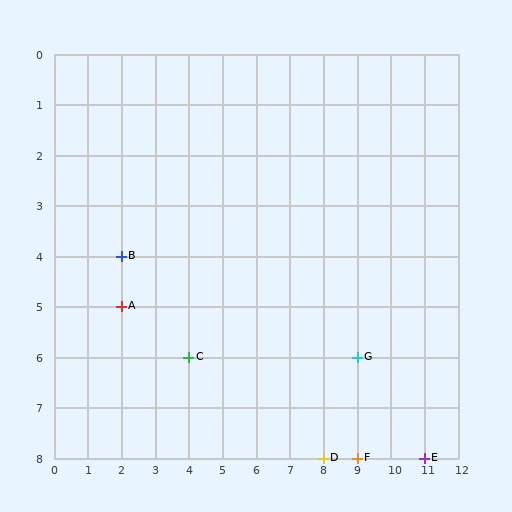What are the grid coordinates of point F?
Point F is at grid coordinates (9, 8).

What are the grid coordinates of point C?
Point C is at grid coordinates (4, 6).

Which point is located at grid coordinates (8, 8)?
Point D is at (8, 8).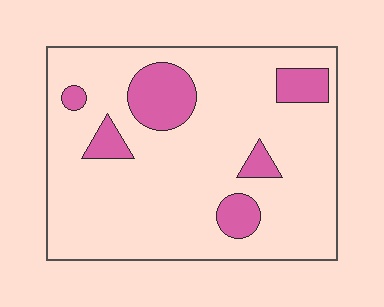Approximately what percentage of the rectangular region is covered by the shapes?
Approximately 15%.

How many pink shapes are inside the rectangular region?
6.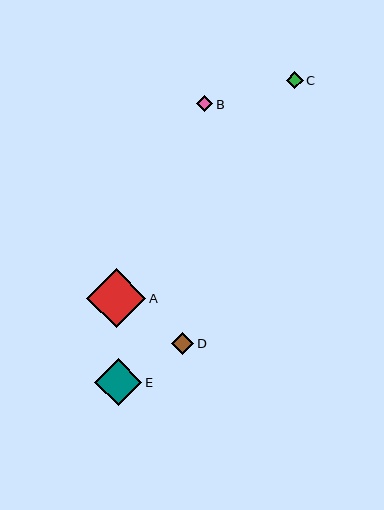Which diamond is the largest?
Diamond A is the largest with a size of approximately 60 pixels.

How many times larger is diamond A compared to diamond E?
Diamond A is approximately 1.3 times the size of diamond E.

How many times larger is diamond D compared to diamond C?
Diamond D is approximately 1.3 times the size of diamond C.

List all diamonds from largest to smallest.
From largest to smallest: A, E, D, C, B.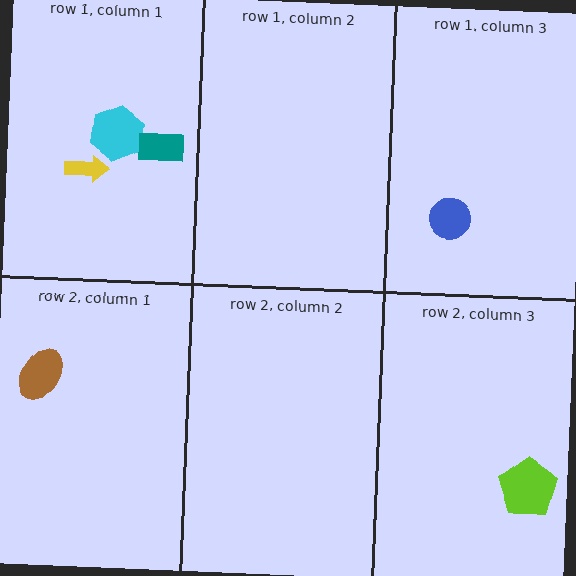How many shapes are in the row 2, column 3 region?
1.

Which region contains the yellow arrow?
The row 1, column 1 region.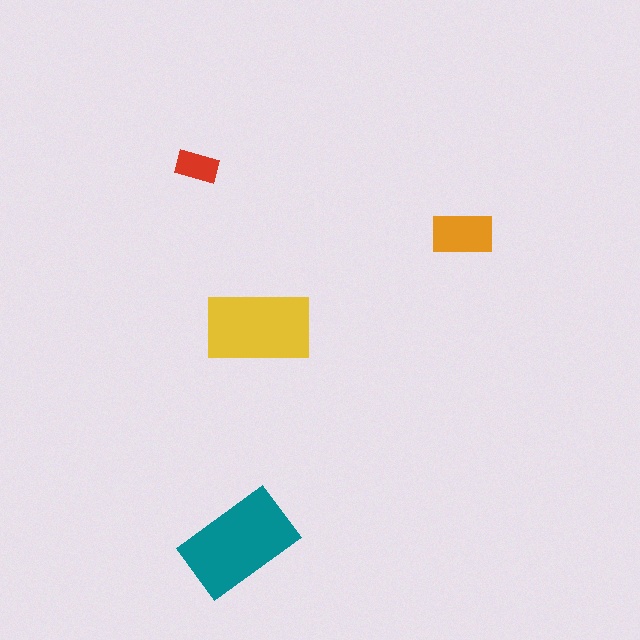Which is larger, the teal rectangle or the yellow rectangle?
The teal one.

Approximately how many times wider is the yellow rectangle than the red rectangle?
About 2.5 times wider.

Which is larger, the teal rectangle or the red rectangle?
The teal one.